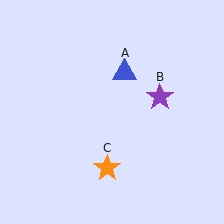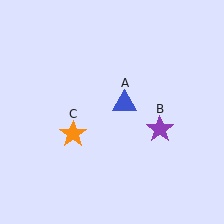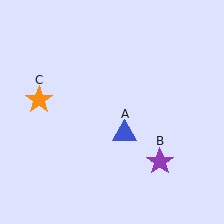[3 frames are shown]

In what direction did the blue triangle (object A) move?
The blue triangle (object A) moved down.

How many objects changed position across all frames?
3 objects changed position: blue triangle (object A), purple star (object B), orange star (object C).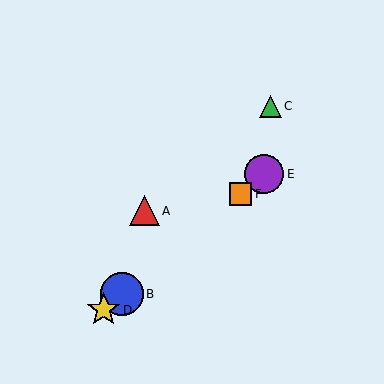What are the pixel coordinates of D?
Object D is at (104, 310).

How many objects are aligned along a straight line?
4 objects (B, D, E, F) are aligned along a straight line.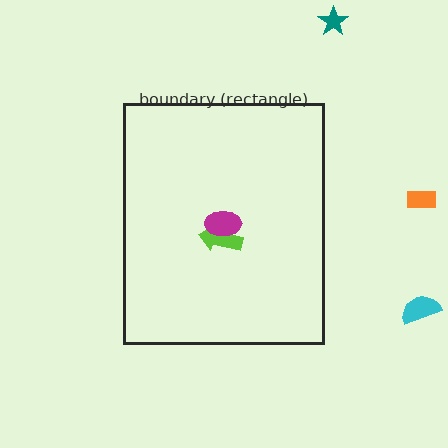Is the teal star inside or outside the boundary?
Outside.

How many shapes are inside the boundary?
2 inside, 3 outside.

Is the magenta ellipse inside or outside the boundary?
Inside.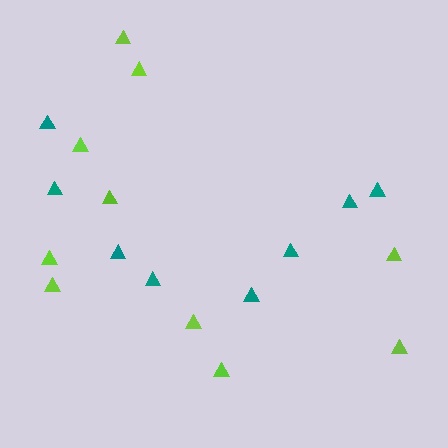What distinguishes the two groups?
There are 2 groups: one group of teal triangles (8) and one group of lime triangles (10).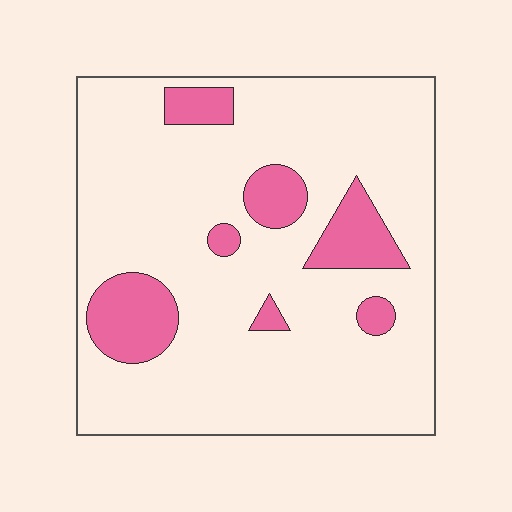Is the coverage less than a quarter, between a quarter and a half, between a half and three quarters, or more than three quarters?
Less than a quarter.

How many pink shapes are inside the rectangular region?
7.